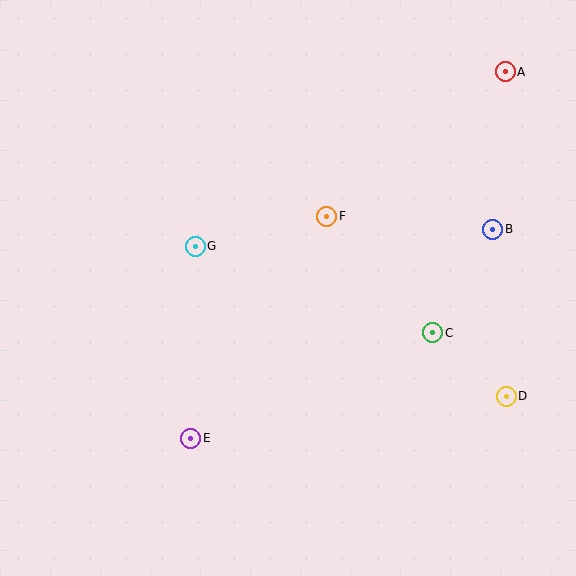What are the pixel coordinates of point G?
Point G is at (195, 246).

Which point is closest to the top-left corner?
Point G is closest to the top-left corner.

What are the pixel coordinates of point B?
Point B is at (493, 229).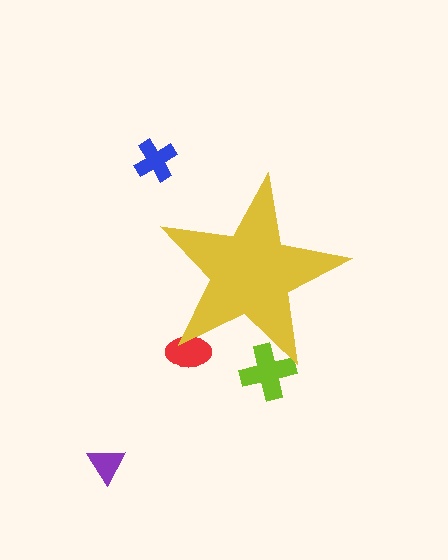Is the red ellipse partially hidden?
Yes, the red ellipse is partially hidden behind the yellow star.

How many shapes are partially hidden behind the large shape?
2 shapes are partially hidden.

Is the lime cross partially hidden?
Yes, the lime cross is partially hidden behind the yellow star.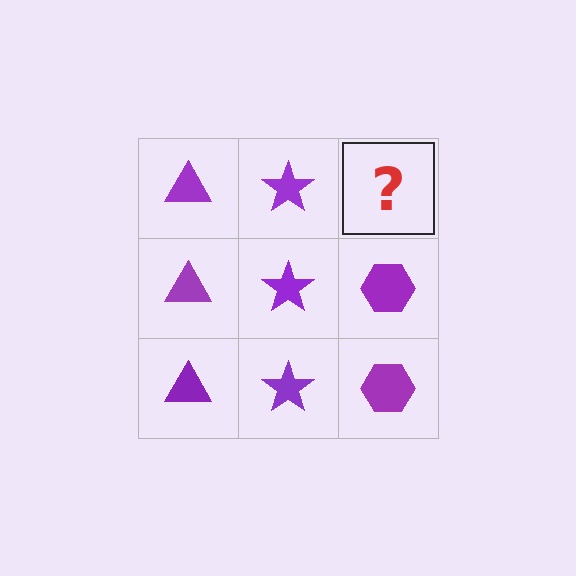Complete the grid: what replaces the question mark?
The question mark should be replaced with a purple hexagon.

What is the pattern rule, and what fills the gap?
The rule is that each column has a consistent shape. The gap should be filled with a purple hexagon.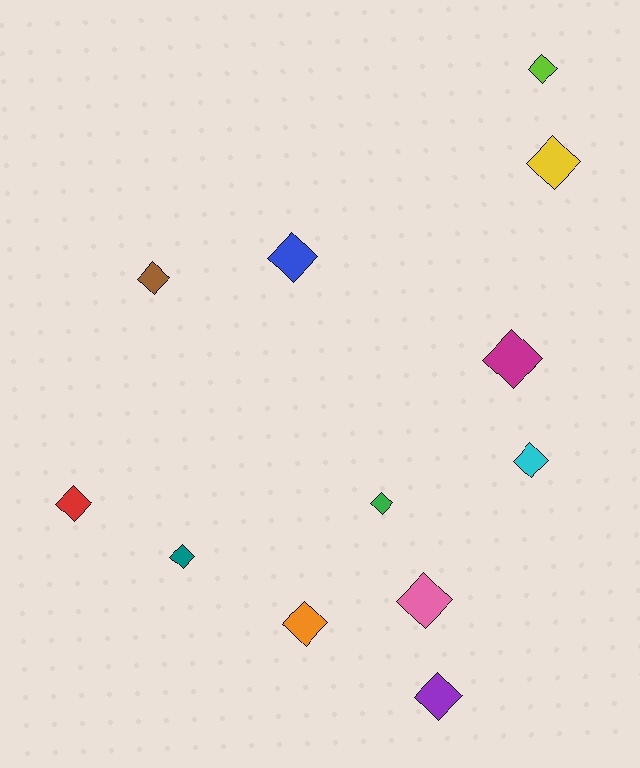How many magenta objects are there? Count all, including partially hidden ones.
There is 1 magenta object.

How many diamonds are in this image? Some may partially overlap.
There are 12 diamonds.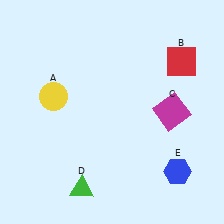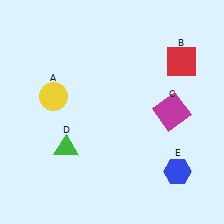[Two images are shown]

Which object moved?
The green triangle (D) moved up.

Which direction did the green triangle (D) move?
The green triangle (D) moved up.